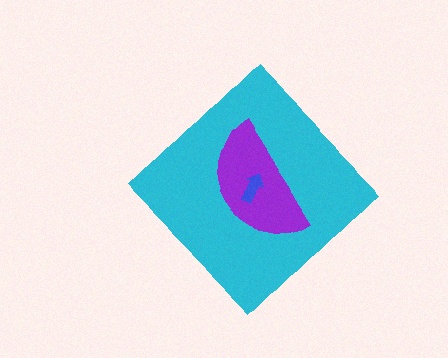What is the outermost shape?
The cyan diamond.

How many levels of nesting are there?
3.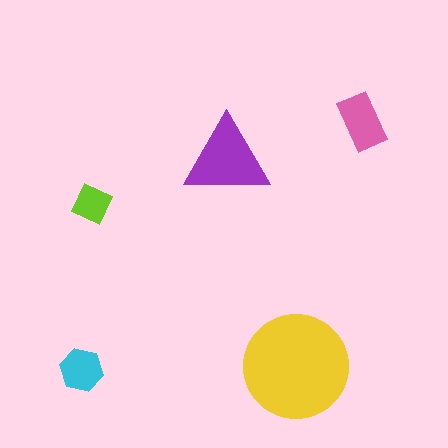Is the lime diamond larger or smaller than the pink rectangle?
Smaller.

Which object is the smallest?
The lime diamond.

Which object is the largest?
The yellow circle.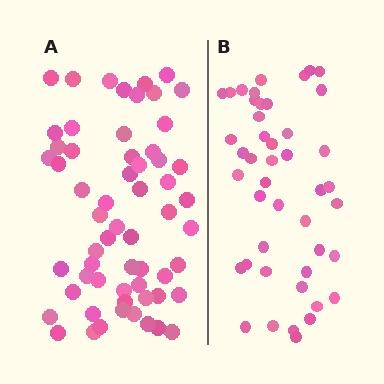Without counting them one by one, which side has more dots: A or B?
Region A (the left region) has more dots.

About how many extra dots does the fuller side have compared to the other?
Region A has approximately 15 more dots than region B.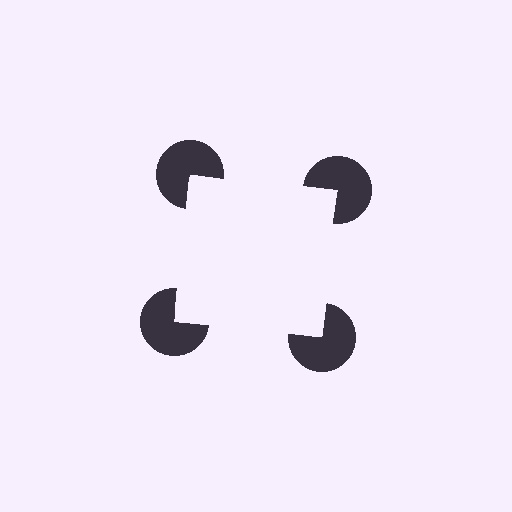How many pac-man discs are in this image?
There are 4 — one at each vertex of the illusory square.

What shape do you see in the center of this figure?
An illusory square — its edges are inferred from the aligned wedge cuts in the pac-man discs, not physically drawn.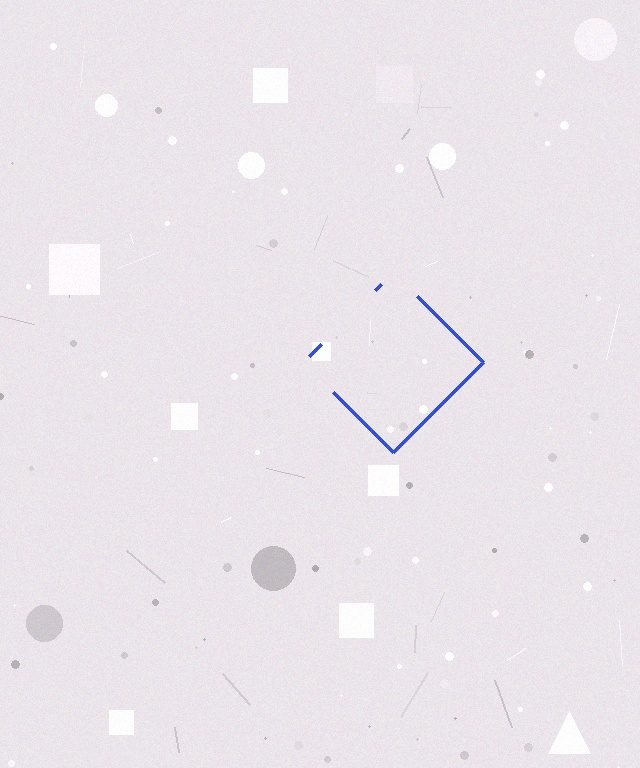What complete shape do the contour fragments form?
The contour fragments form a diamond.